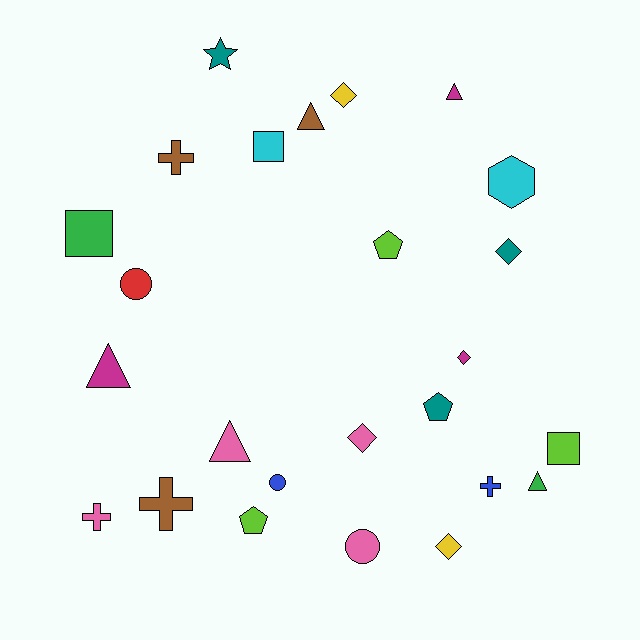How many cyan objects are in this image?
There are 2 cyan objects.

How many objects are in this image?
There are 25 objects.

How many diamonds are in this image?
There are 5 diamonds.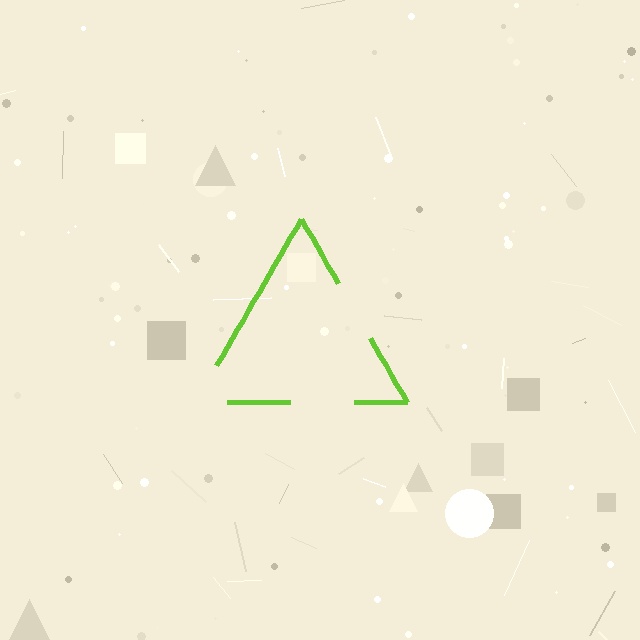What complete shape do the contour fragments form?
The contour fragments form a triangle.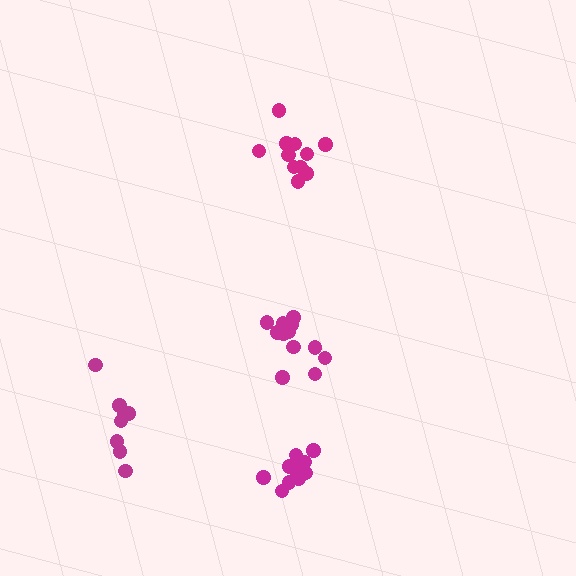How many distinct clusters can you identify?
There are 4 distinct clusters.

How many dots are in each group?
Group 1: 12 dots, Group 2: 8 dots, Group 3: 11 dots, Group 4: 12 dots (43 total).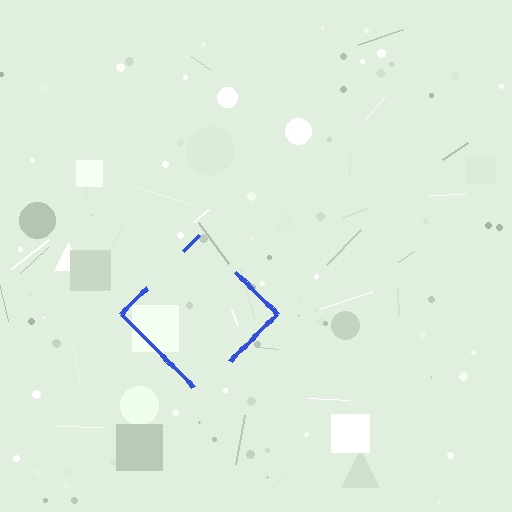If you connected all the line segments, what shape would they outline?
They would outline a diamond.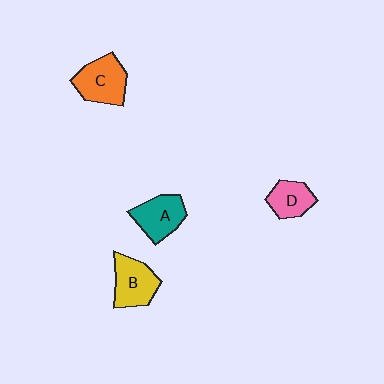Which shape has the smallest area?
Shape D (pink).